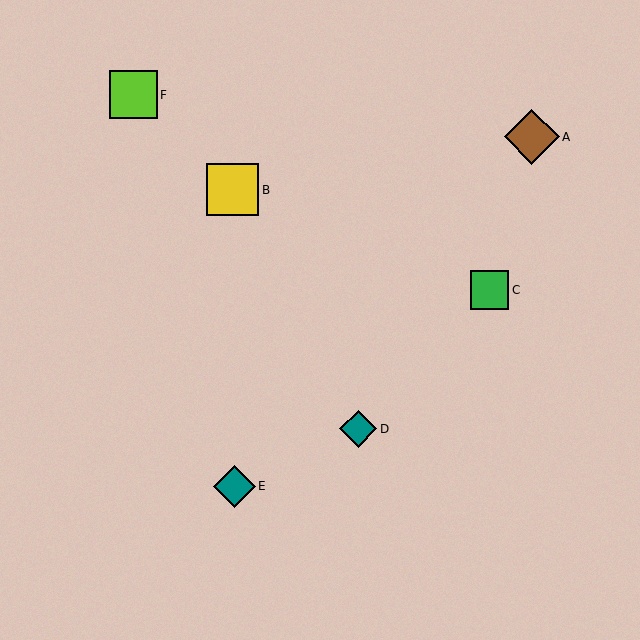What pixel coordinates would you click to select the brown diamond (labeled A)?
Click at (532, 137) to select the brown diamond A.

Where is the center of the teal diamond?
The center of the teal diamond is at (358, 429).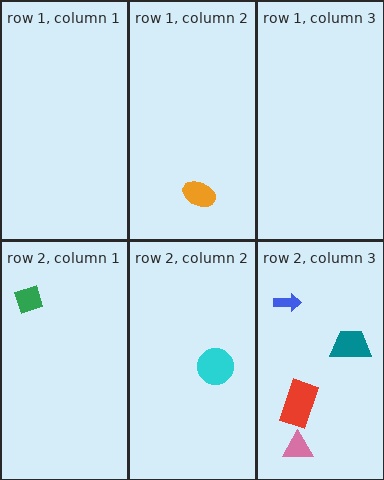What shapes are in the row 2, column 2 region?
The cyan circle.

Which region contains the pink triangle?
The row 2, column 3 region.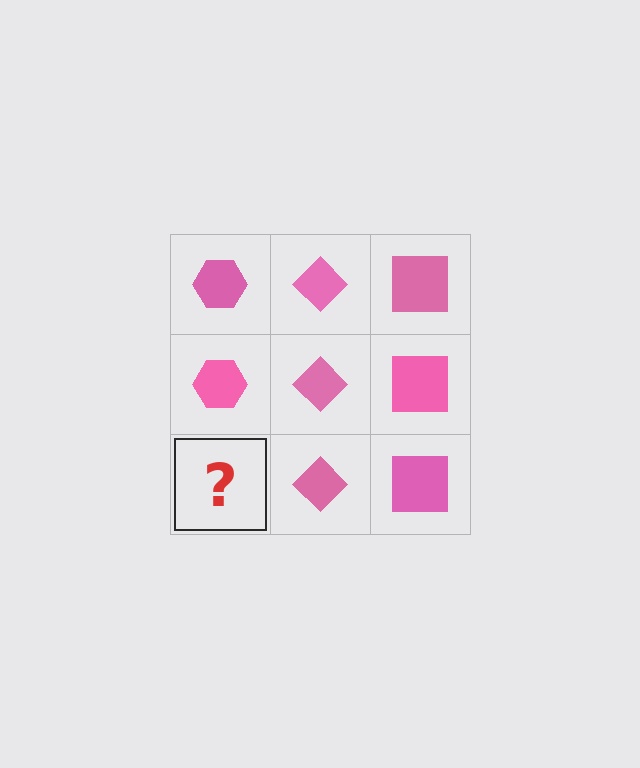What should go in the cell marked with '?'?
The missing cell should contain a pink hexagon.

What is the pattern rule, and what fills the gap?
The rule is that each column has a consistent shape. The gap should be filled with a pink hexagon.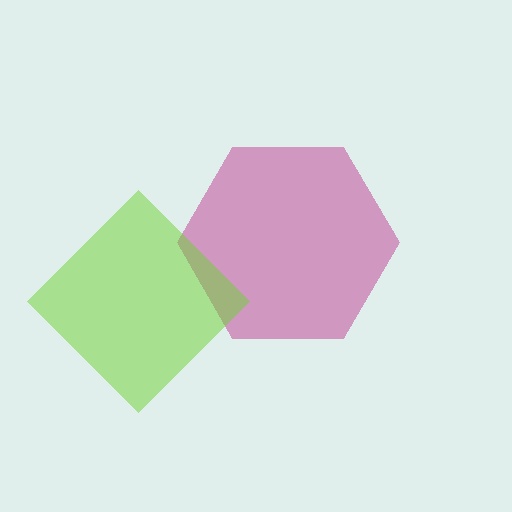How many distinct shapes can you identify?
There are 2 distinct shapes: a magenta hexagon, a lime diamond.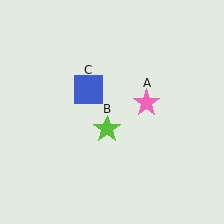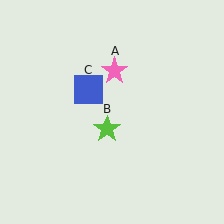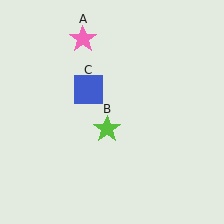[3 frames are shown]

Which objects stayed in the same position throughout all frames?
Lime star (object B) and blue square (object C) remained stationary.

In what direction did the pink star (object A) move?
The pink star (object A) moved up and to the left.